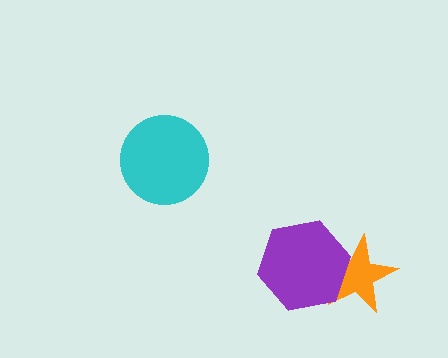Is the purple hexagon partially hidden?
No, no other shape covers it.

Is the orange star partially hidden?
Yes, it is partially covered by another shape.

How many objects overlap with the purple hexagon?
1 object overlaps with the purple hexagon.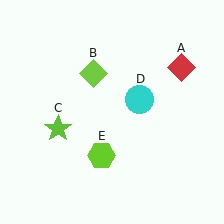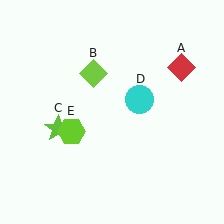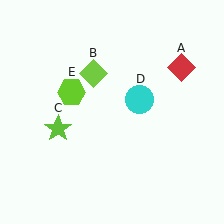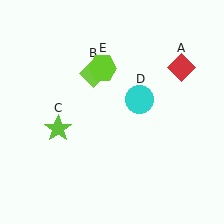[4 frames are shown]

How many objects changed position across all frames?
1 object changed position: lime hexagon (object E).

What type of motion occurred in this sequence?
The lime hexagon (object E) rotated clockwise around the center of the scene.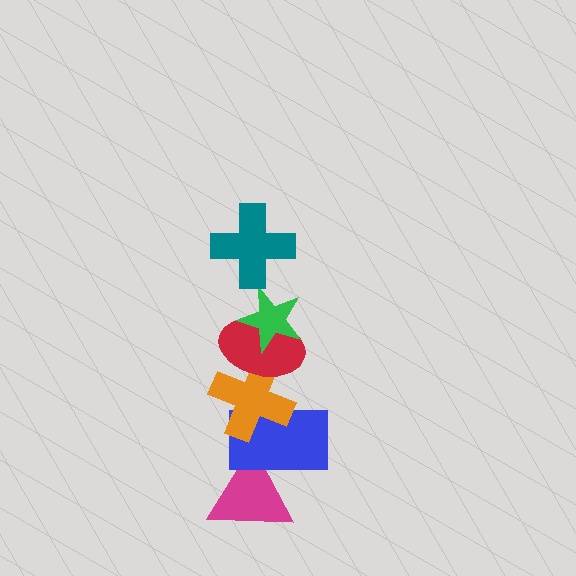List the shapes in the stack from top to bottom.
From top to bottom: the teal cross, the green star, the red ellipse, the orange cross, the blue rectangle, the magenta triangle.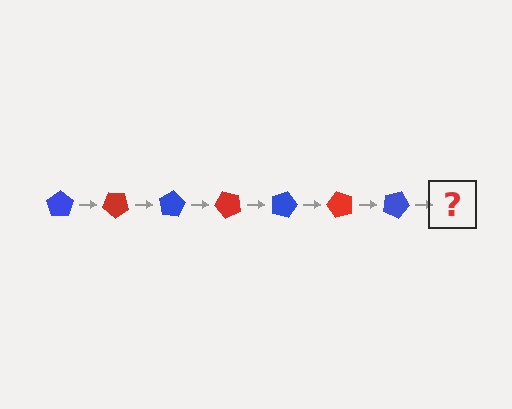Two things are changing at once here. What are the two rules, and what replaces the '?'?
The two rules are that it rotates 40 degrees each step and the color cycles through blue and red. The '?' should be a red pentagon, rotated 280 degrees from the start.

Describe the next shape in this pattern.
It should be a red pentagon, rotated 280 degrees from the start.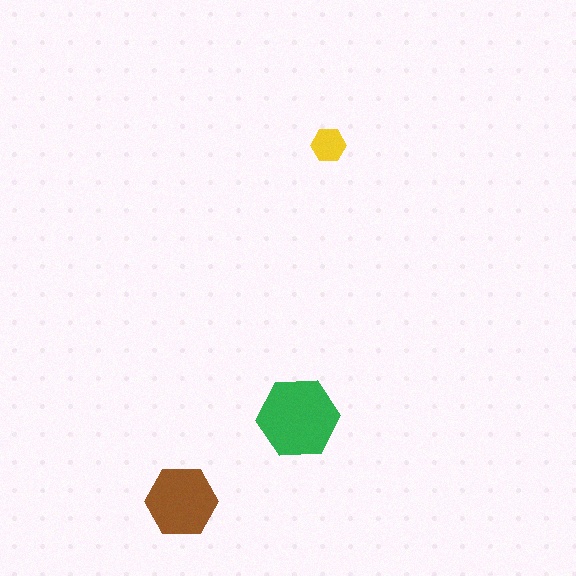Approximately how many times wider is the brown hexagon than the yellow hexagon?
About 2 times wider.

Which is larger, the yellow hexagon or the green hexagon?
The green one.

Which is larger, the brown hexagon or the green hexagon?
The green one.